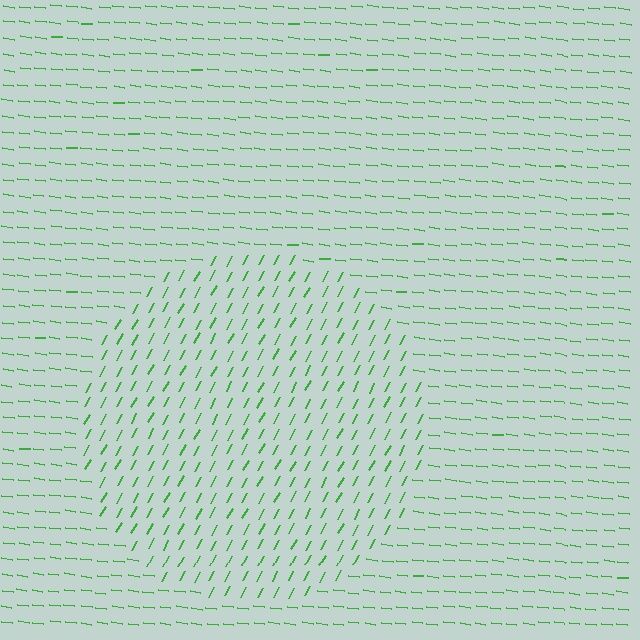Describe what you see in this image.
The image is filled with small green line segments. A circle region in the image has lines oriented differently from the surrounding lines, creating a visible texture boundary.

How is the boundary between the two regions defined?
The boundary is defined purely by a change in line orientation (approximately 69 degrees difference). All lines are the same color and thickness.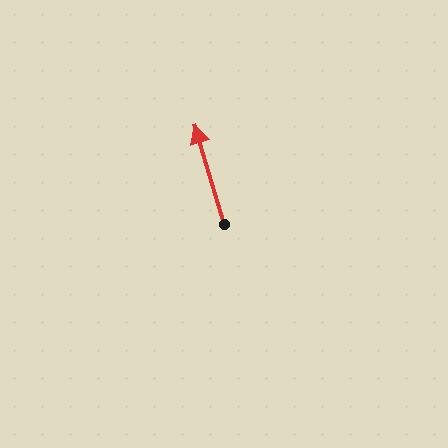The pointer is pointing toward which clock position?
Roughly 11 o'clock.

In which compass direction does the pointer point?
North.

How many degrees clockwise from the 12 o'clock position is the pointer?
Approximately 343 degrees.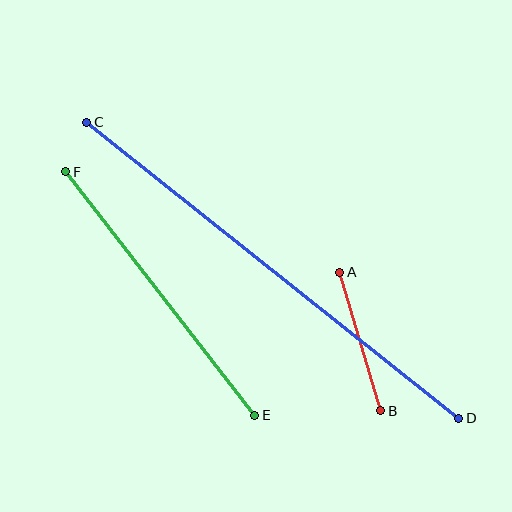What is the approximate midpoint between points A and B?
The midpoint is at approximately (360, 341) pixels.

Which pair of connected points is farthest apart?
Points C and D are farthest apart.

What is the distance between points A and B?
The distance is approximately 144 pixels.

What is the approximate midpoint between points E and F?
The midpoint is at approximately (160, 293) pixels.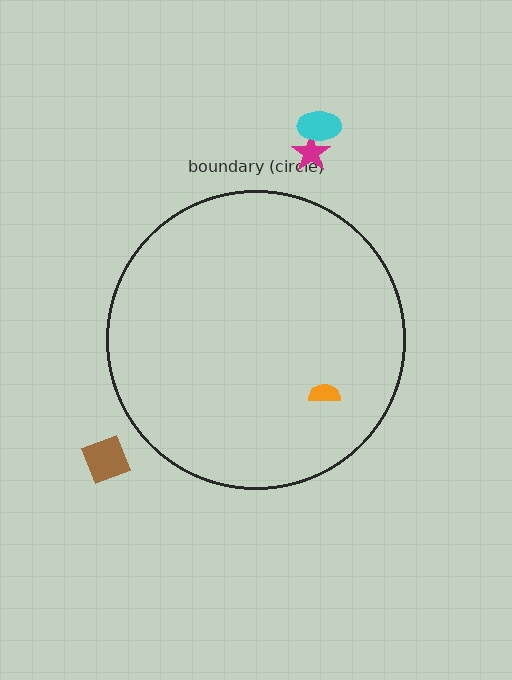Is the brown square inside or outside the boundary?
Outside.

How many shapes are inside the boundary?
1 inside, 3 outside.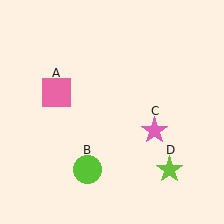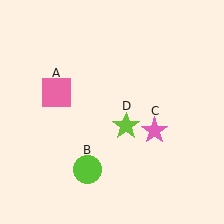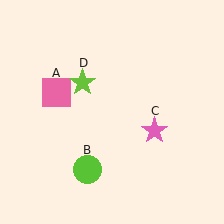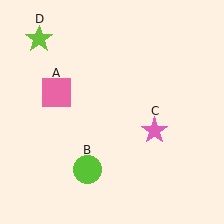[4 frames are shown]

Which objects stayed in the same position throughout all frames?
Pink square (object A) and lime circle (object B) and pink star (object C) remained stationary.